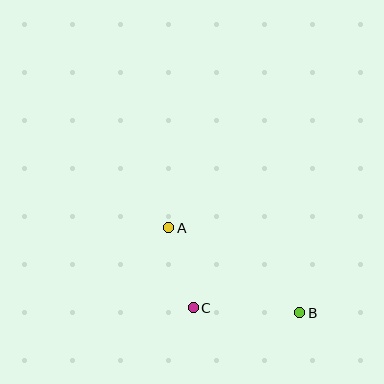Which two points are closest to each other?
Points A and C are closest to each other.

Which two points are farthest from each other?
Points A and B are farthest from each other.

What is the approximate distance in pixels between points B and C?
The distance between B and C is approximately 107 pixels.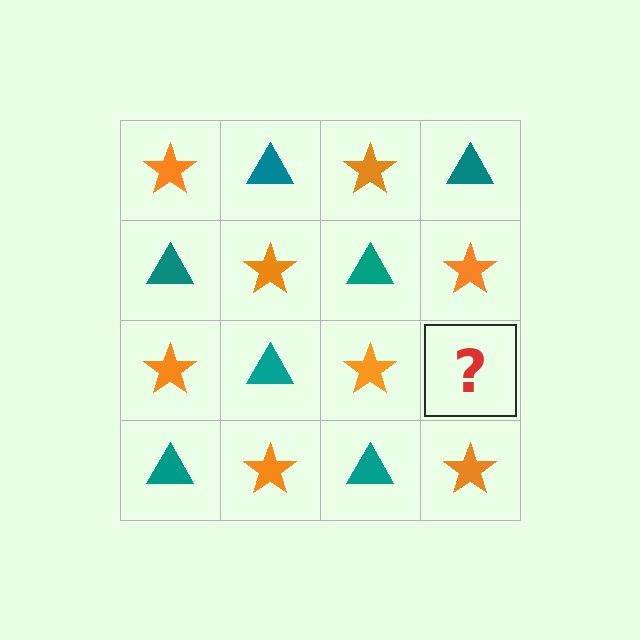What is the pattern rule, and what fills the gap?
The rule is that it alternates orange star and teal triangle in a checkerboard pattern. The gap should be filled with a teal triangle.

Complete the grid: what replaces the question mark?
The question mark should be replaced with a teal triangle.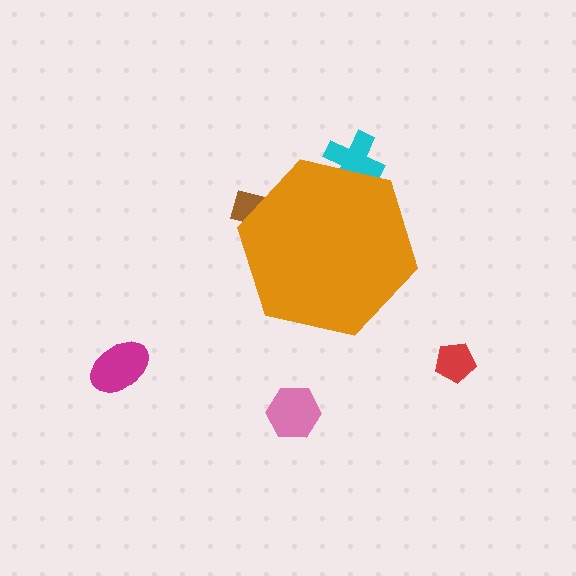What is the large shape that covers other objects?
An orange hexagon.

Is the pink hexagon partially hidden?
No, the pink hexagon is fully visible.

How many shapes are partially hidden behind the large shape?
2 shapes are partially hidden.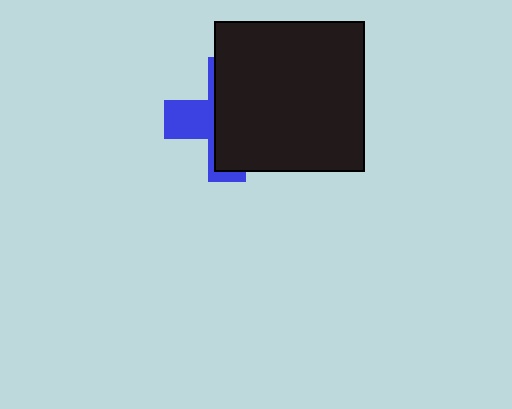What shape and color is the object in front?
The object in front is a black square.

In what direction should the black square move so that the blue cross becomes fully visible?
The black square should move right. That is the shortest direction to clear the overlap and leave the blue cross fully visible.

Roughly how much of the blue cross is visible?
A small part of it is visible (roughly 34%).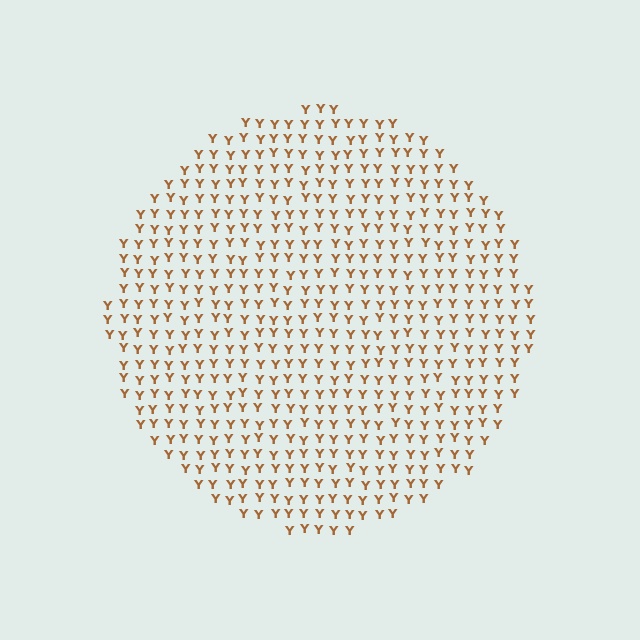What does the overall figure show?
The overall figure shows a circle.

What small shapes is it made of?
It is made of small letter Y's.